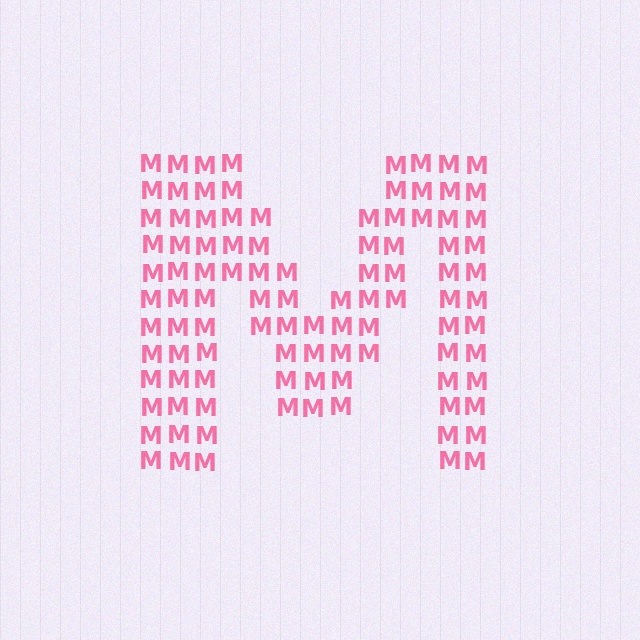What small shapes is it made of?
It is made of small letter M's.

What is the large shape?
The large shape is the letter M.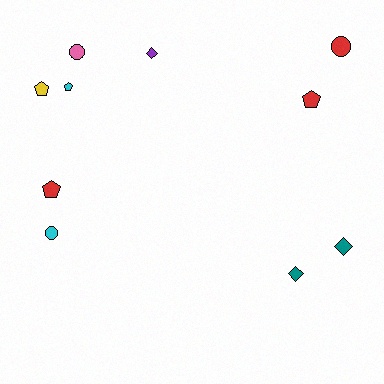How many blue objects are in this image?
There are no blue objects.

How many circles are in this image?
There are 3 circles.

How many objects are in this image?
There are 10 objects.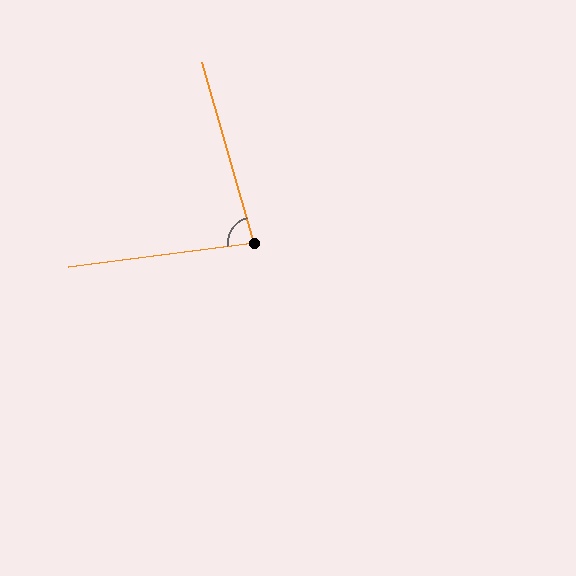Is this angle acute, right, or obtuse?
It is acute.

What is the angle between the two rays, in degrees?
Approximately 82 degrees.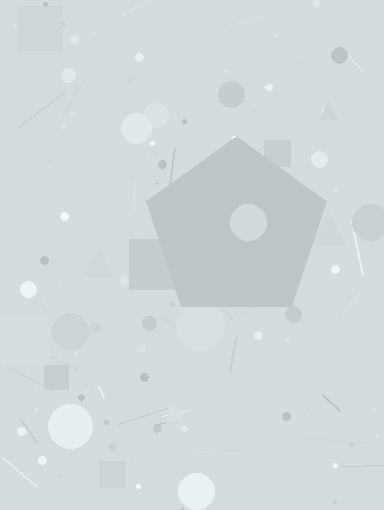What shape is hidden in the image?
A pentagon is hidden in the image.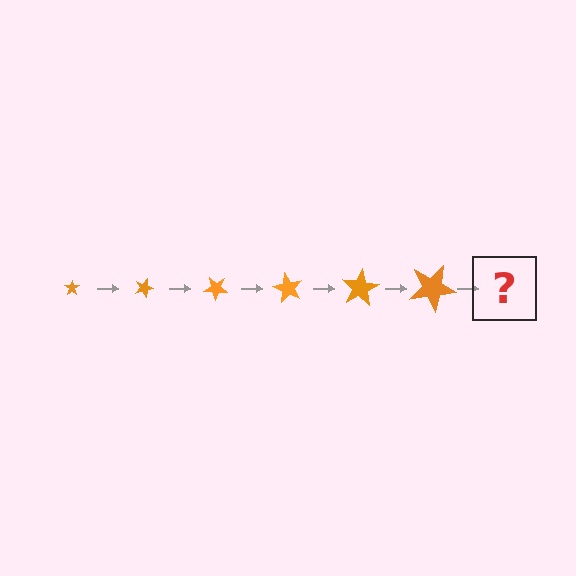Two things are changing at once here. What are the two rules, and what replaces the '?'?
The two rules are that the star grows larger each step and it rotates 20 degrees each step. The '?' should be a star, larger than the previous one and rotated 120 degrees from the start.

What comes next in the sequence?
The next element should be a star, larger than the previous one and rotated 120 degrees from the start.